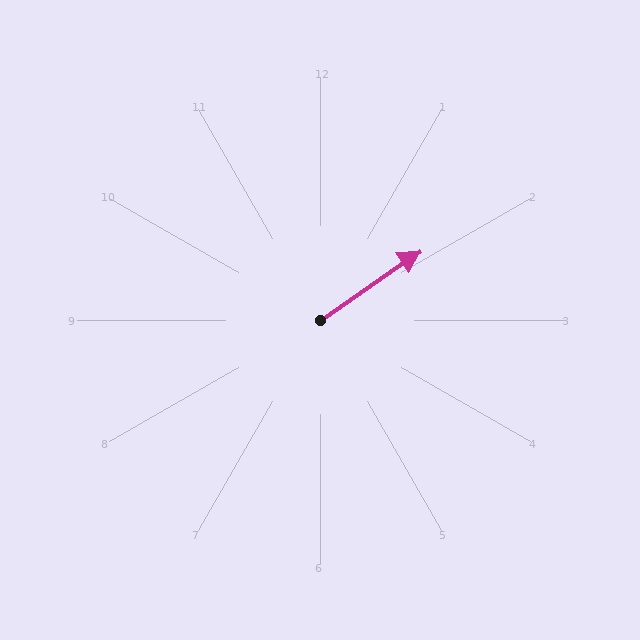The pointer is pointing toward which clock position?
Roughly 2 o'clock.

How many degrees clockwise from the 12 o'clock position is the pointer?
Approximately 55 degrees.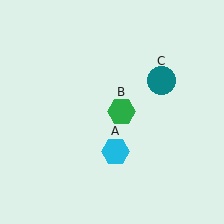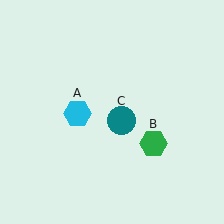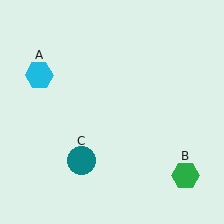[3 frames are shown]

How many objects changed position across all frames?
3 objects changed position: cyan hexagon (object A), green hexagon (object B), teal circle (object C).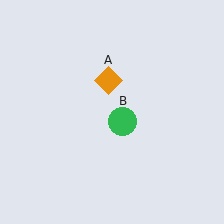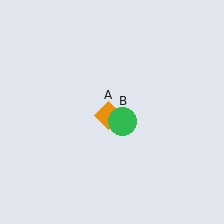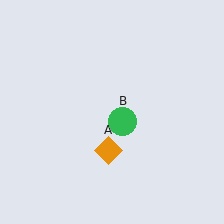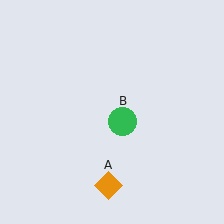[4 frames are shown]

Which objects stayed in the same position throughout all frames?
Green circle (object B) remained stationary.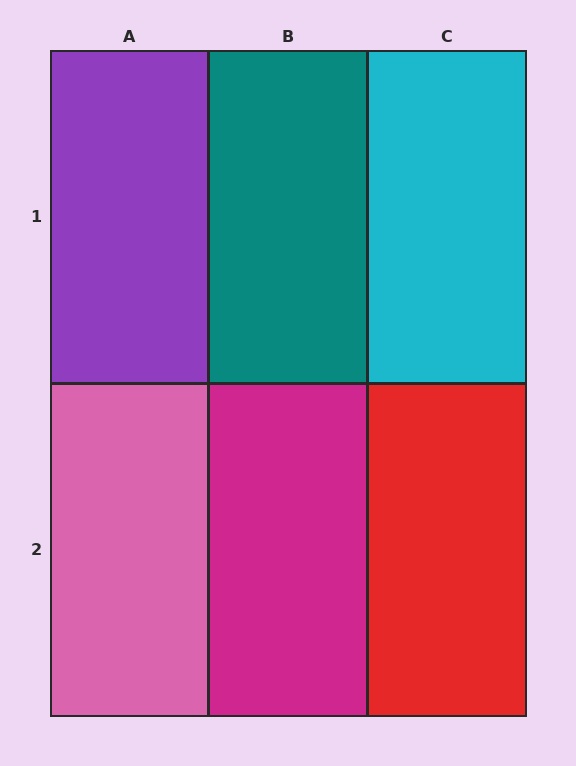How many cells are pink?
1 cell is pink.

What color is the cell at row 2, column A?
Pink.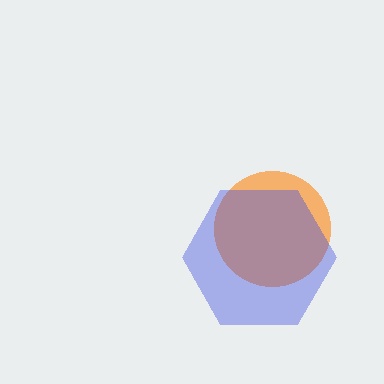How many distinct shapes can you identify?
There are 2 distinct shapes: an orange circle, a blue hexagon.